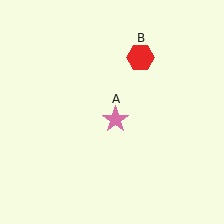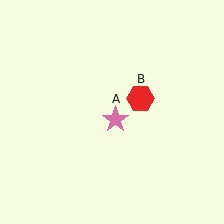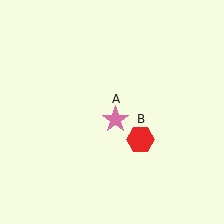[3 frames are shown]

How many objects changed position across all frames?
1 object changed position: red hexagon (object B).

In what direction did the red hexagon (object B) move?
The red hexagon (object B) moved down.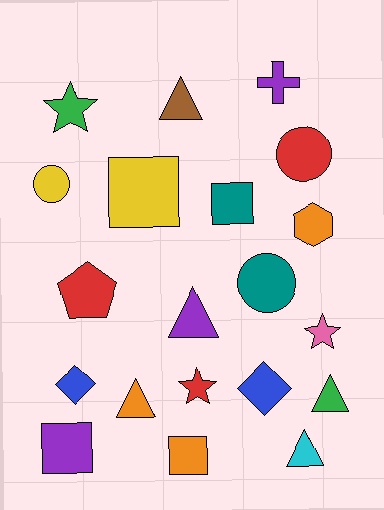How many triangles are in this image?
There are 5 triangles.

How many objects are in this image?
There are 20 objects.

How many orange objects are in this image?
There are 3 orange objects.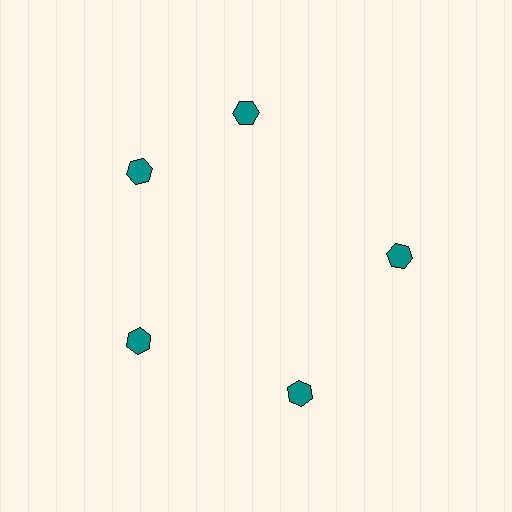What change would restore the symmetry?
The symmetry would be restored by rotating it back into even spacing with its neighbors so that all 5 hexagons sit at equal angles and equal distance from the center.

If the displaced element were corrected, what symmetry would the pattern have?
It would have 5-fold rotational symmetry — the pattern would map onto itself every 72 degrees.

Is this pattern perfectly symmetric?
No. The 5 teal hexagons are arranged in a ring, but one element near the 1 o'clock position is rotated out of alignment along the ring, breaking the 5-fold rotational symmetry.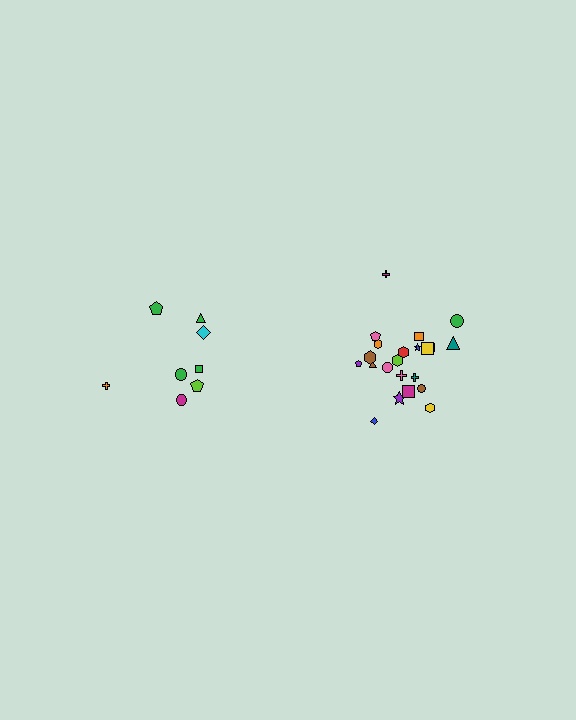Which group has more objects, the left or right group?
The right group.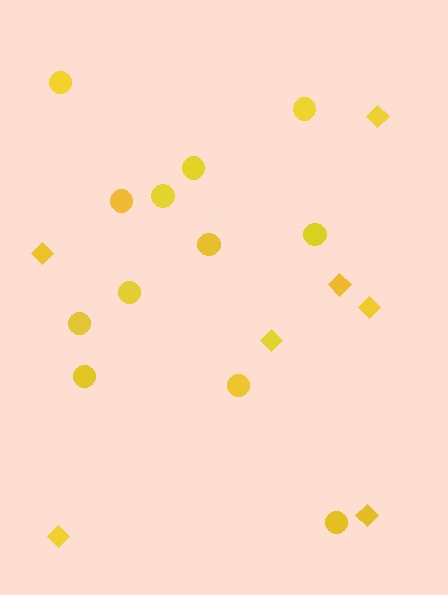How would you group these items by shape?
There are 2 groups: one group of diamonds (7) and one group of circles (12).